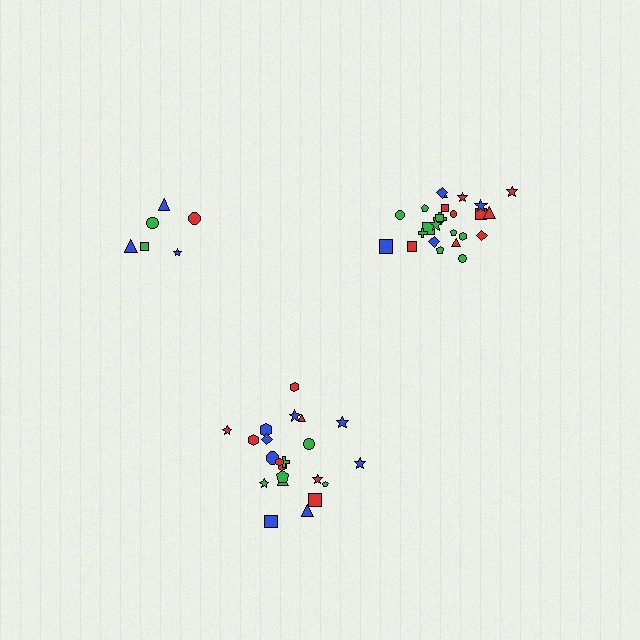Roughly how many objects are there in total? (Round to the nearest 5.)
Roughly 55 objects in total.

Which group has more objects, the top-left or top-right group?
The top-right group.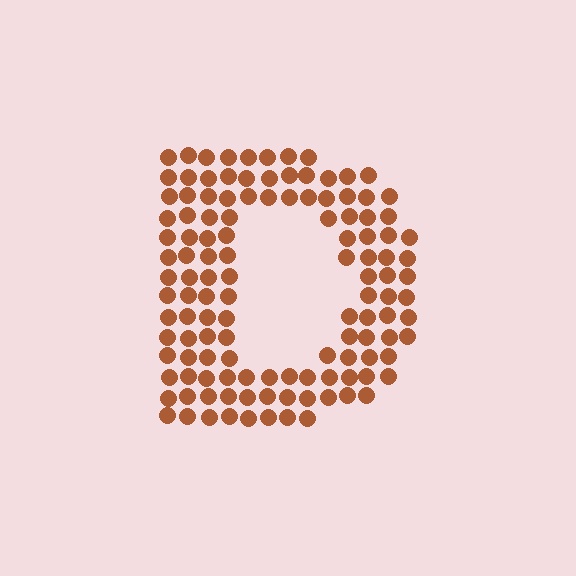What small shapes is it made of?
It is made of small circles.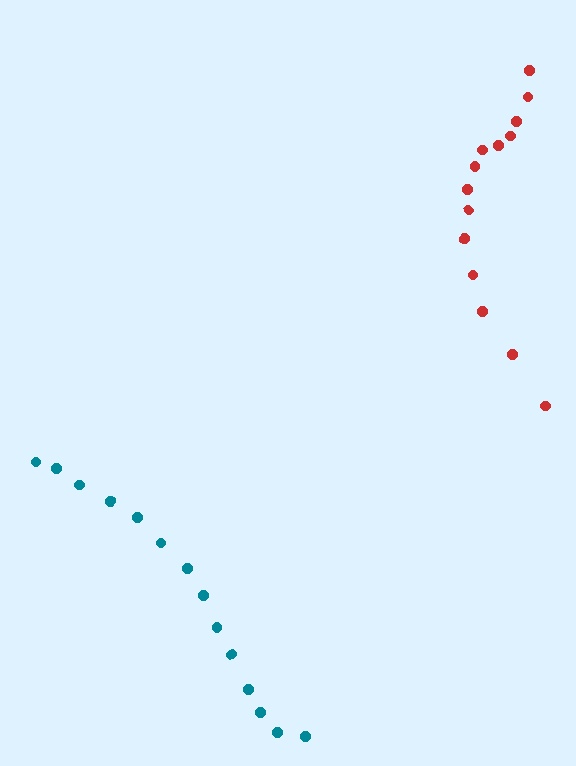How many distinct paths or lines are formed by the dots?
There are 2 distinct paths.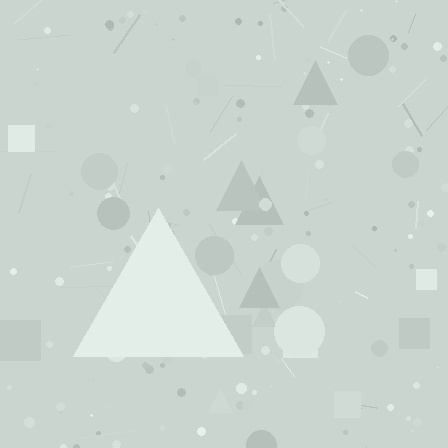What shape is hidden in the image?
A triangle is hidden in the image.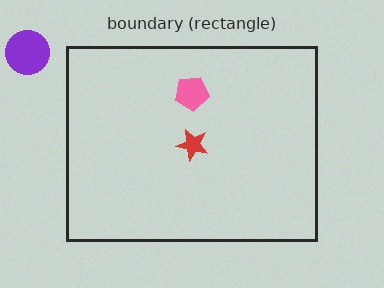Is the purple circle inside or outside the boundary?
Outside.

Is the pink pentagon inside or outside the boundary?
Inside.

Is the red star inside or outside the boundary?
Inside.